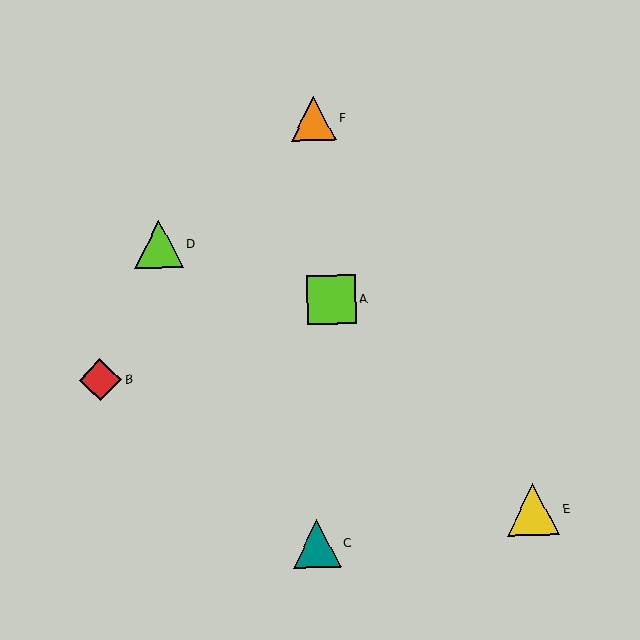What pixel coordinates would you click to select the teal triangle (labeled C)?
Click at (317, 544) to select the teal triangle C.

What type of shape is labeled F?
Shape F is an orange triangle.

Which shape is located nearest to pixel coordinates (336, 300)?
The lime square (labeled A) at (331, 300) is nearest to that location.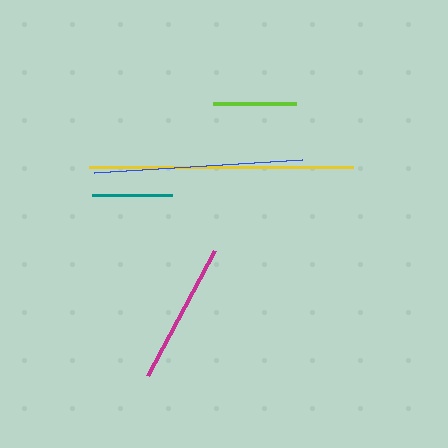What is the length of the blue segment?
The blue segment is approximately 208 pixels long.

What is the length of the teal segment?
The teal segment is approximately 80 pixels long.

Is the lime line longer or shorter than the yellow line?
The yellow line is longer than the lime line.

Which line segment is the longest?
The yellow line is the longest at approximately 264 pixels.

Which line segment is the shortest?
The teal line is the shortest at approximately 80 pixels.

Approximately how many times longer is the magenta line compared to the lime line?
The magenta line is approximately 1.7 times the length of the lime line.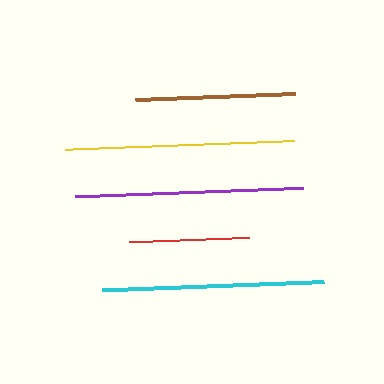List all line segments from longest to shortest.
From longest to shortest: yellow, purple, cyan, brown, red.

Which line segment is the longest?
The yellow line is the longest at approximately 229 pixels.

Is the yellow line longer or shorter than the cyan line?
The yellow line is longer than the cyan line.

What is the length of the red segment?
The red segment is approximately 120 pixels long.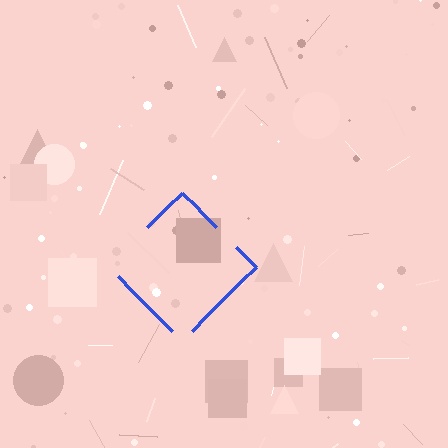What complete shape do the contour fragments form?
The contour fragments form a diamond.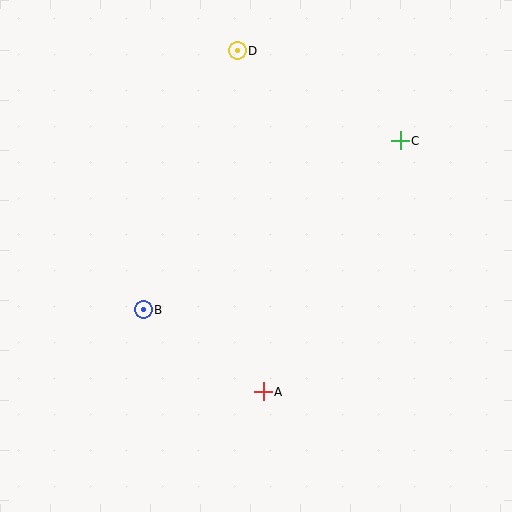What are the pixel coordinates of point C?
Point C is at (400, 141).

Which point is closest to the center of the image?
Point B at (143, 310) is closest to the center.